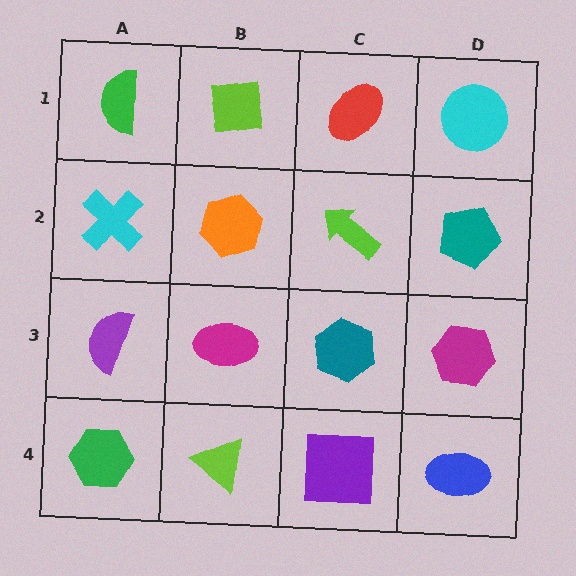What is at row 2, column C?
A lime arrow.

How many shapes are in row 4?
4 shapes.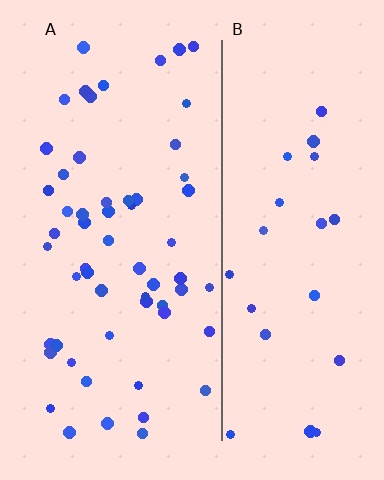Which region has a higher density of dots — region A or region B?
A (the left).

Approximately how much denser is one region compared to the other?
Approximately 2.3× — region A over region B.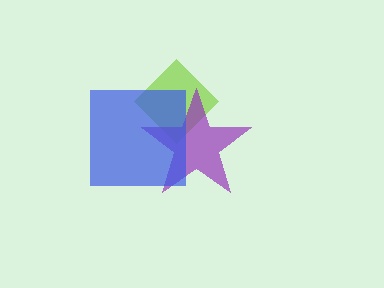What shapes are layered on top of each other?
The layered shapes are: a lime diamond, a purple star, a blue square.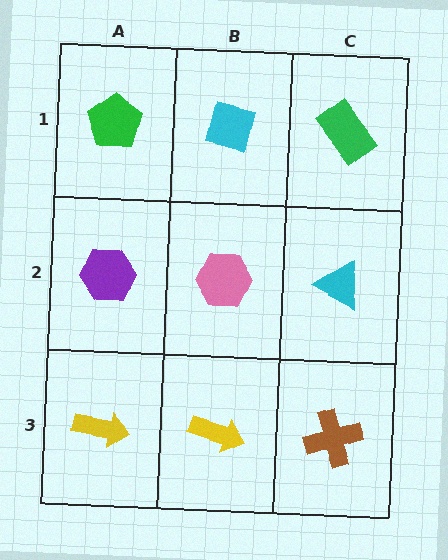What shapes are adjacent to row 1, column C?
A cyan triangle (row 2, column C), a cyan square (row 1, column B).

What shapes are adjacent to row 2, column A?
A green pentagon (row 1, column A), a yellow arrow (row 3, column A), a pink hexagon (row 2, column B).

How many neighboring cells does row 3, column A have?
2.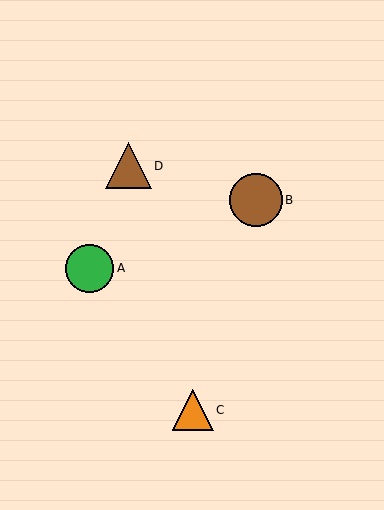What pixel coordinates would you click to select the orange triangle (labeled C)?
Click at (193, 410) to select the orange triangle C.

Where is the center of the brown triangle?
The center of the brown triangle is at (128, 166).